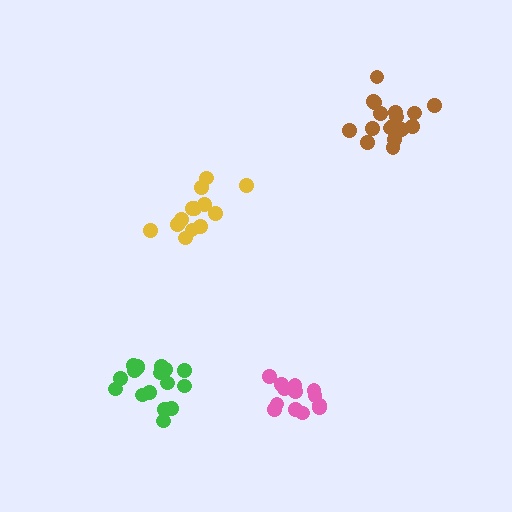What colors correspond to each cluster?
The clusters are colored: yellow, pink, brown, green.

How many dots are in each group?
Group 1: 14 dots, Group 2: 13 dots, Group 3: 17 dots, Group 4: 17 dots (61 total).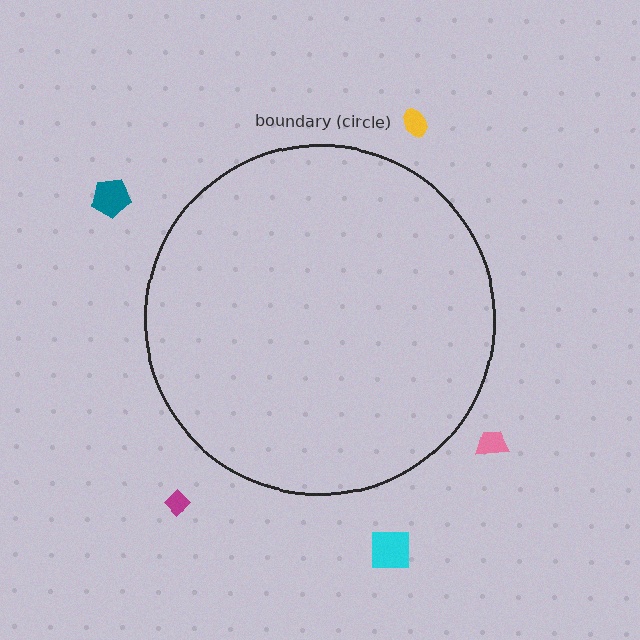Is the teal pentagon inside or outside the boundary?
Outside.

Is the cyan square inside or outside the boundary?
Outside.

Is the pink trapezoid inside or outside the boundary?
Outside.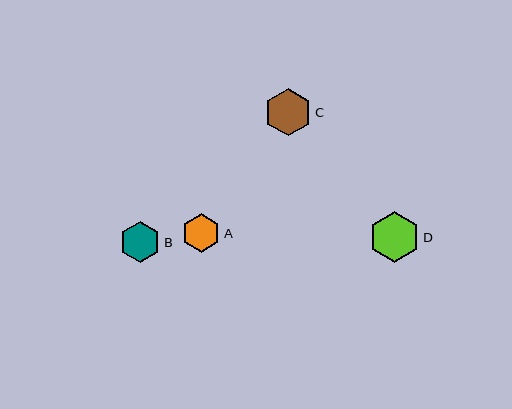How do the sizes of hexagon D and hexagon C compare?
Hexagon D and hexagon C are approximately the same size.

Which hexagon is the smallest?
Hexagon A is the smallest with a size of approximately 39 pixels.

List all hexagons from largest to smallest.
From largest to smallest: D, C, B, A.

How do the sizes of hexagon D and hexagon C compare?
Hexagon D and hexagon C are approximately the same size.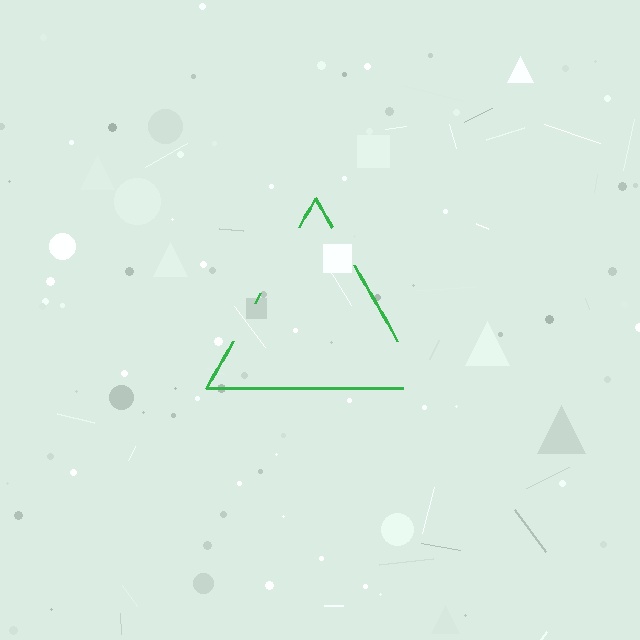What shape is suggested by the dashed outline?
The dashed outline suggests a triangle.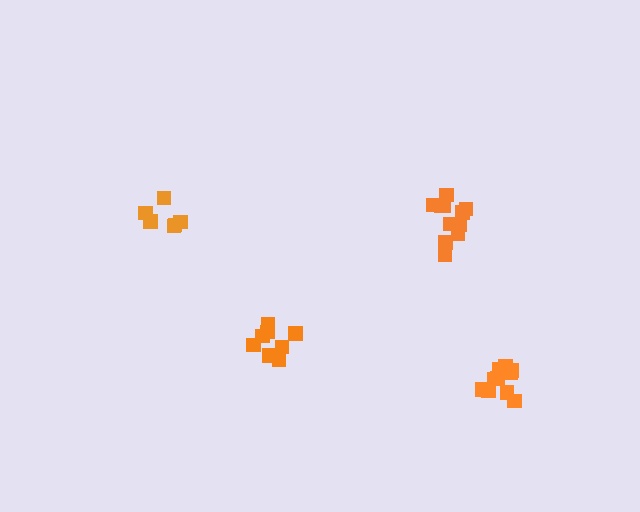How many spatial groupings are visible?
There are 4 spatial groupings.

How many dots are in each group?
Group 1: 10 dots, Group 2: 8 dots, Group 3: 6 dots, Group 4: 11 dots (35 total).